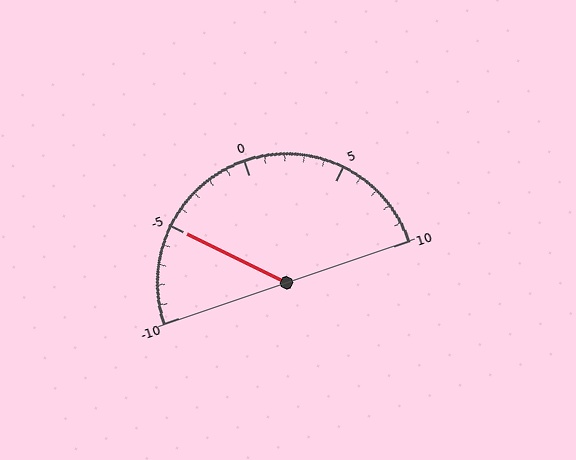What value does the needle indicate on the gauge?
The needle indicates approximately -5.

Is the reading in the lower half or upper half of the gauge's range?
The reading is in the lower half of the range (-10 to 10).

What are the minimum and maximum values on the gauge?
The gauge ranges from -10 to 10.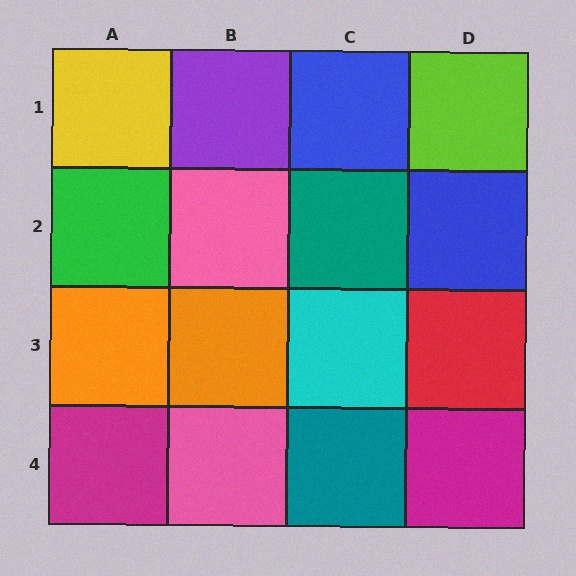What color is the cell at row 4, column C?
Teal.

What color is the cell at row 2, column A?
Green.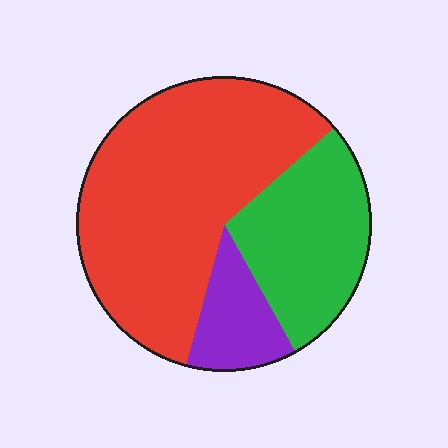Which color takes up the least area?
Purple, at roughly 10%.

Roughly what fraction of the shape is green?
Green takes up between a sixth and a third of the shape.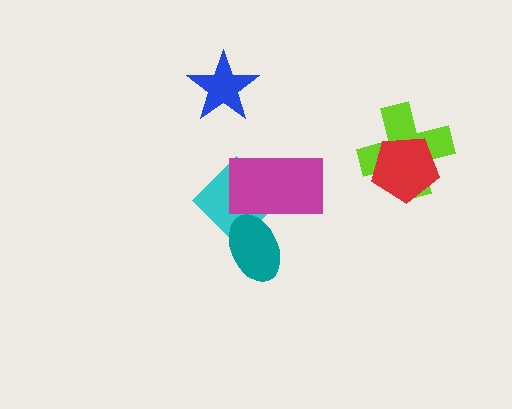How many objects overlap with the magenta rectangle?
2 objects overlap with the magenta rectangle.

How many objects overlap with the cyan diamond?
2 objects overlap with the cyan diamond.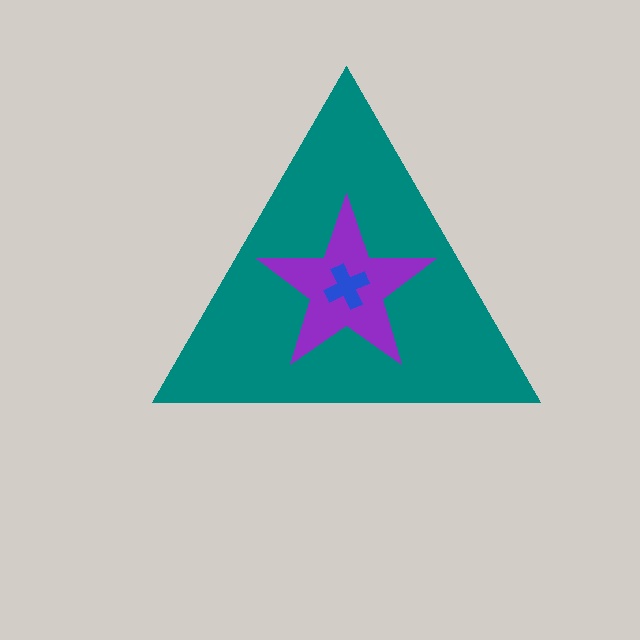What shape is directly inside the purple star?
The blue cross.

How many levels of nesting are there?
3.